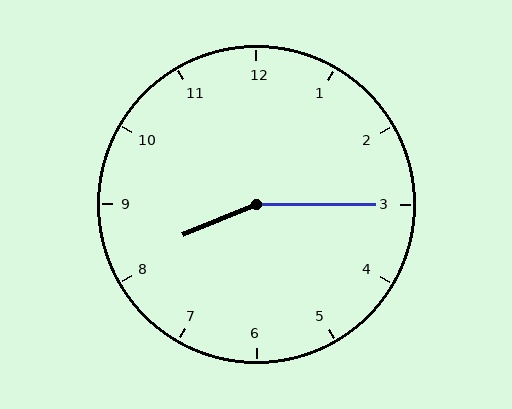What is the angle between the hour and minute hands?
Approximately 158 degrees.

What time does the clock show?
8:15.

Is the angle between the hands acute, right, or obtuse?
It is obtuse.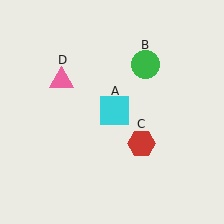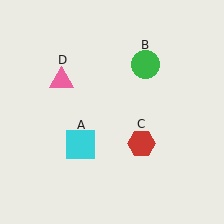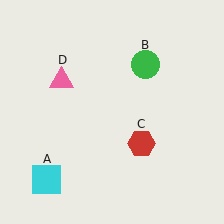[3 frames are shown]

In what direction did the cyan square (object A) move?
The cyan square (object A) moved down and to the left.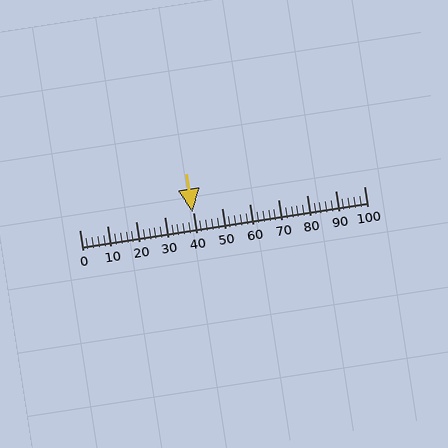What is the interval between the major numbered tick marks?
The major tick marks are spaced 10 units apart.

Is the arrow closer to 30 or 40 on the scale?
The arrow is closer to 40.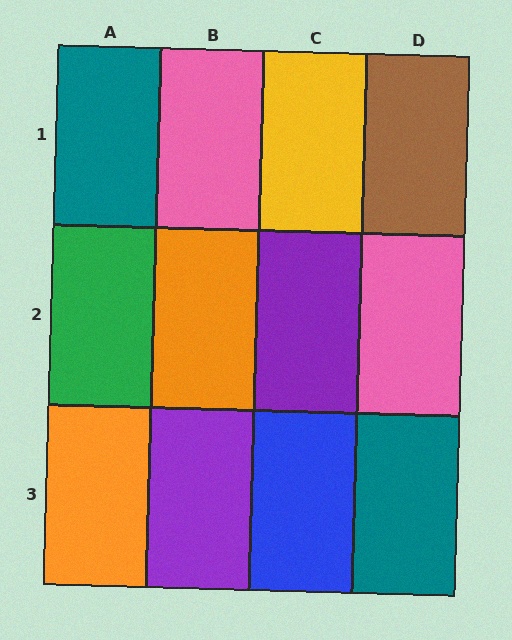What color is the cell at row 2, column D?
Pink.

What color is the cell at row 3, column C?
Blue.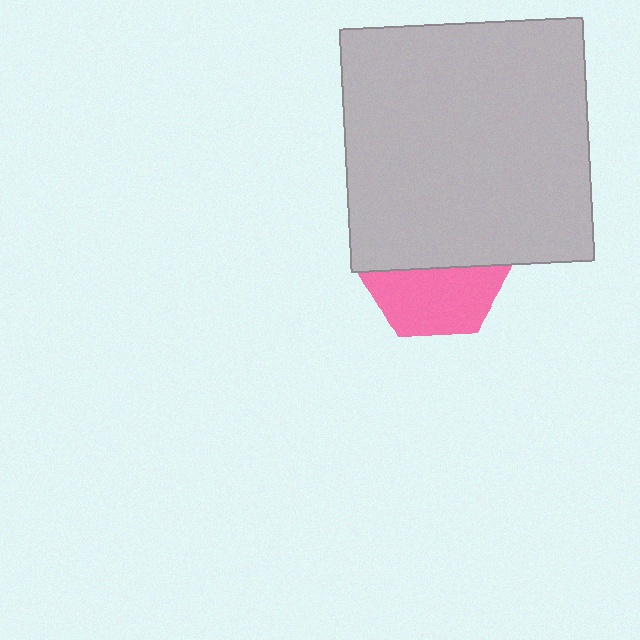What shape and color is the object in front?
The object in front is a light gray square.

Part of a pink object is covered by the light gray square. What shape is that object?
It is a hexagon.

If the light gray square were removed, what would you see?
You would see the complete pink hexagon.